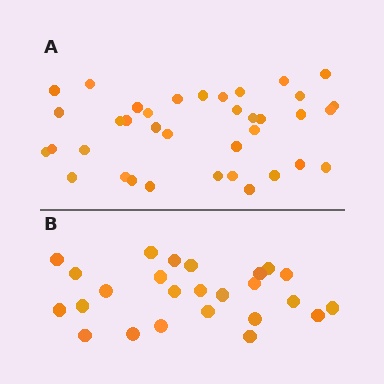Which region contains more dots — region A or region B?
Region A (the top region) has more dots.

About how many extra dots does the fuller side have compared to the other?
Region A has roughly 12 or so more dots than region B.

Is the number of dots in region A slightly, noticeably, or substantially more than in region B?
Region A has substantially more. The ratio is roughly 1.5 to 1.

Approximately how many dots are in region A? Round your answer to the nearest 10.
About 40 dots. (The exact count is 37, which rounds to 40.)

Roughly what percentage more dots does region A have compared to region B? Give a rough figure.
About 50% more.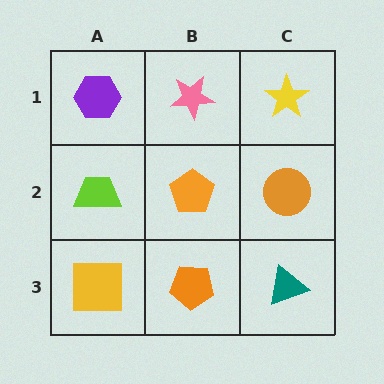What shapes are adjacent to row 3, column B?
An orange pentagon (row 2, column B), a yellow square (row 3, column A), a teal triangle (row 3, column C).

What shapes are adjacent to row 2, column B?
A pink star (row 1, column B), an orange pentagon (row 3, column B), a lime trapezoid (row 2, column A), an orange circle (row 2, column C).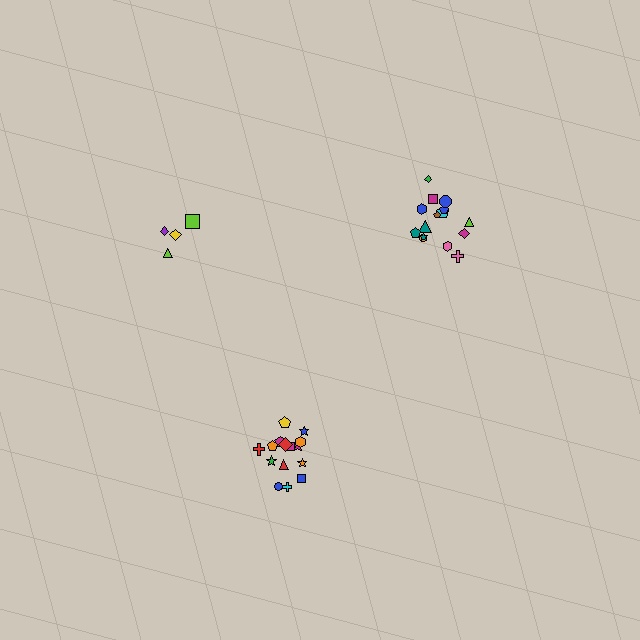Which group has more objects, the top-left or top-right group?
The top-right group.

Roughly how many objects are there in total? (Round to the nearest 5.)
Roughly 35 objects in total.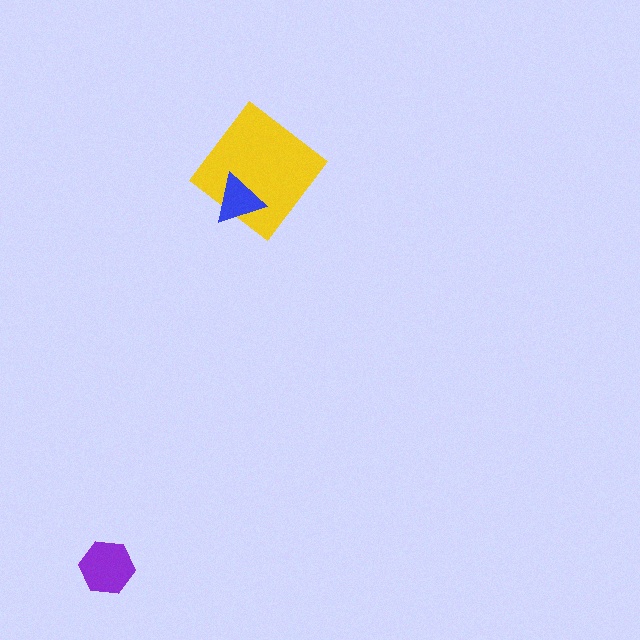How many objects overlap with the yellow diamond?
1 object overlaps with the yellow diamond.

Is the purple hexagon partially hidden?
No, no other shape covers it.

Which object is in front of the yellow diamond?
The blue triangle is in front of the yellow diamond.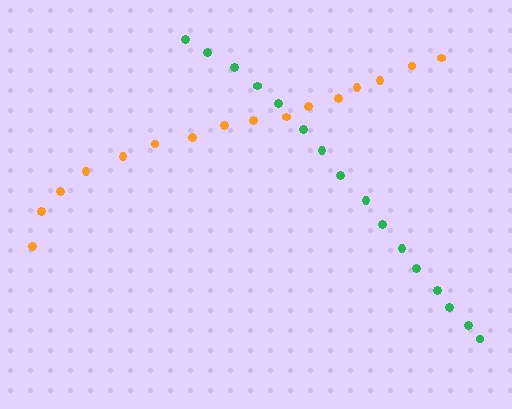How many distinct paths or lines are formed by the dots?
There are 2 distinct paths.